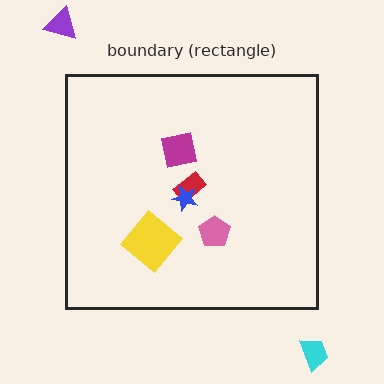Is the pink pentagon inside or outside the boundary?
Inside.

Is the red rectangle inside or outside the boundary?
Inside.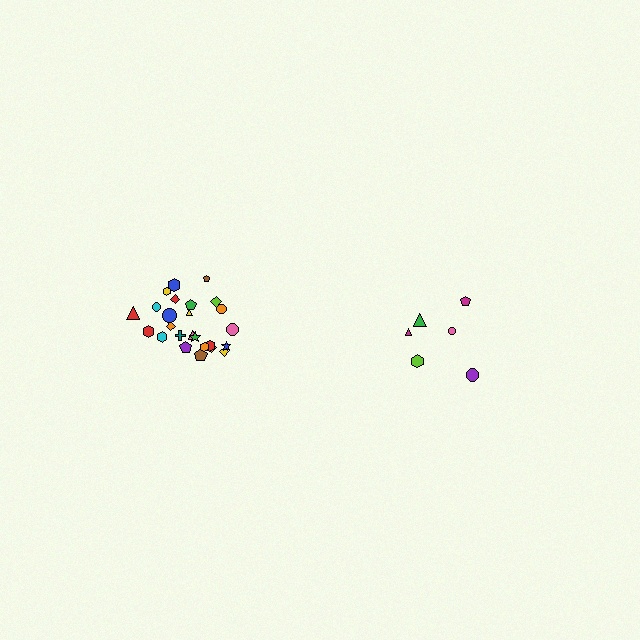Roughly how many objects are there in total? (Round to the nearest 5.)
Roughly 30 objects in total.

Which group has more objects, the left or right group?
The left group.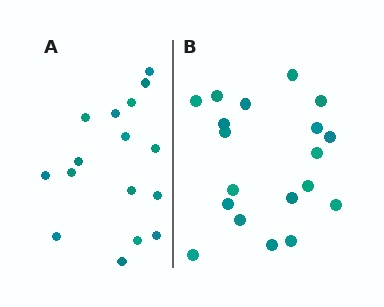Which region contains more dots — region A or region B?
Region B (the right region) has more dots.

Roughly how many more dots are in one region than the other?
Region B has just a few more — roughly 2 or 3 more dots than region A.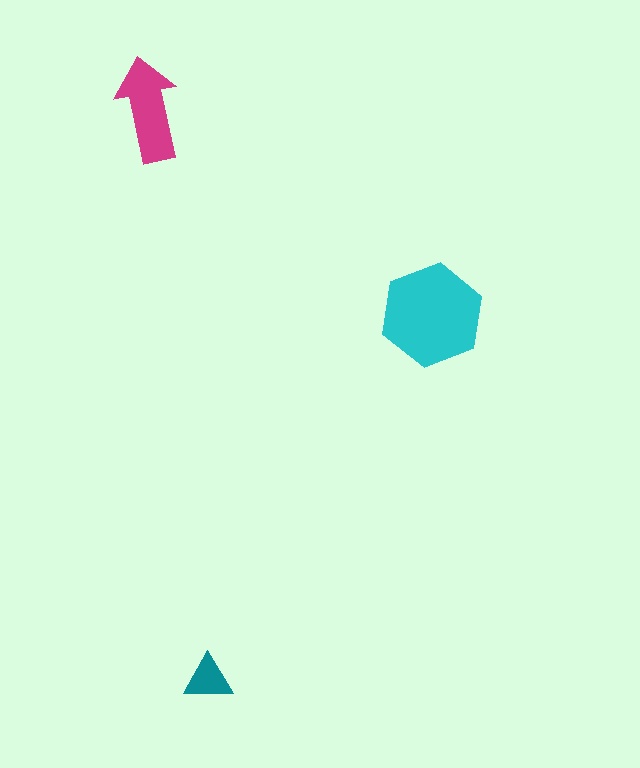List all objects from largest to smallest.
The cyan hexagon, the magenta arrow, the teal triangle.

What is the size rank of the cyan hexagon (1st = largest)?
1st.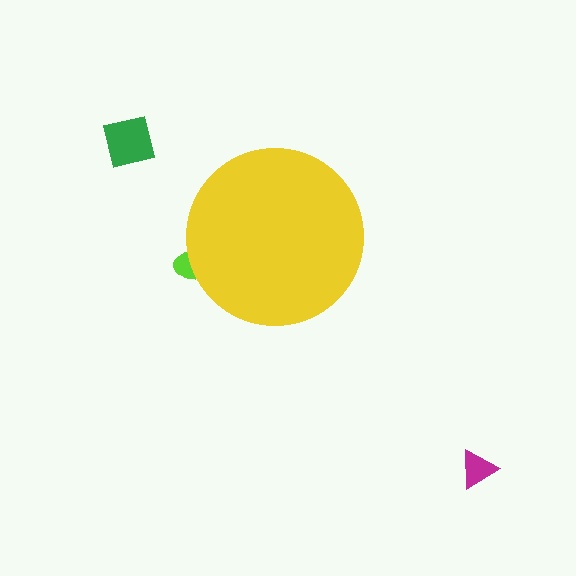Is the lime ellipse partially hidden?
Yes, the lime ellipse is partially hidden behind the yellow circle.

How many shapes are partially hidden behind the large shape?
1 shape is partially hidden.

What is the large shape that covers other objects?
A yellow circle.